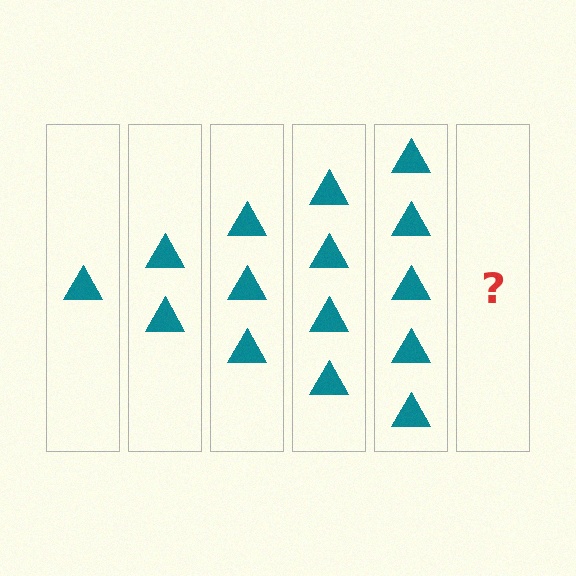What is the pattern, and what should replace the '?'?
The pattern is that each step adds one more triangle. The '?' should be 6 triangles.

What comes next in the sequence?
The next element should be 6 triangles.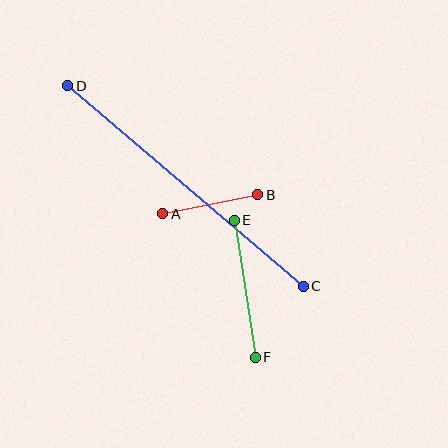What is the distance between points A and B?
The distance is approximately 97 pixels.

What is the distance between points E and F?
The distance is approximately 138 pixels.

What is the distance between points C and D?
The distance is approximately 309 pixels.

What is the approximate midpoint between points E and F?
The midpoint is at approximately (245, 289) pixels.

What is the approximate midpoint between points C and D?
The midpoint is at approximately (186, 186) pixels.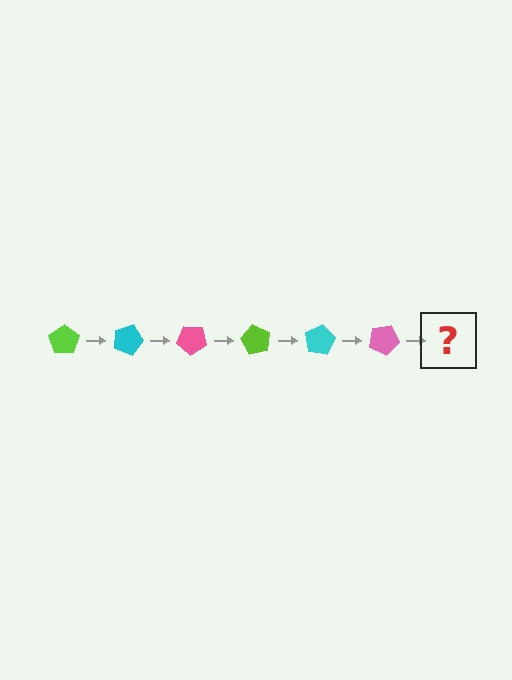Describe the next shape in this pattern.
It should be a lime pentagon, rotated 120 degrees from the start.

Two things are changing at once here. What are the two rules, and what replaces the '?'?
The two rules are that it rotates 20 degrees each step and the color cycles through lime, cyan, and pink. The '?' should be a lime pentagon, rotated 120 degrees from the start.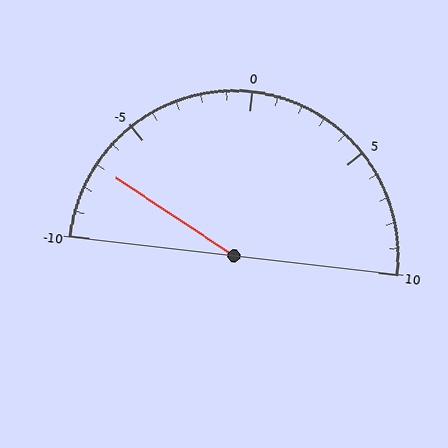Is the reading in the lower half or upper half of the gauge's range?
The reading is in the lower half of the range (-10 to 10).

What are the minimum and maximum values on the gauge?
The gauge ranges from -10 to 10.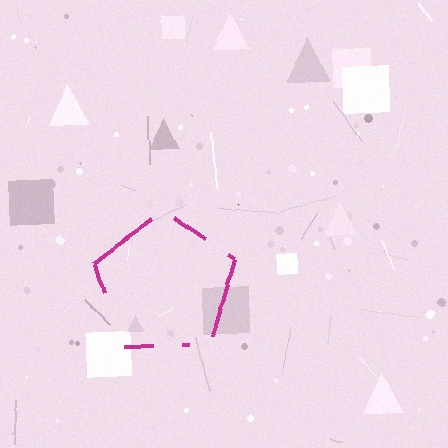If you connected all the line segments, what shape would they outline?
They would outline a pentagon.